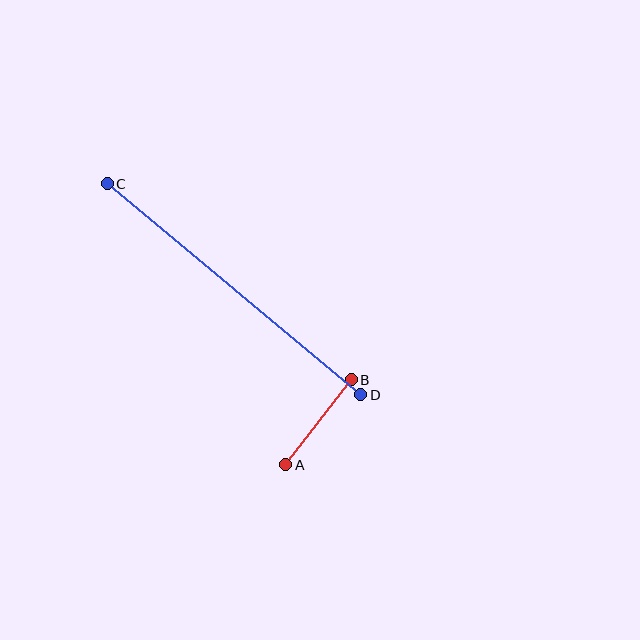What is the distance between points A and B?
The distance is approximately 107 pixels.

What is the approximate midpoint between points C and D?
The midpoint is at approximately (234, 289) pixels.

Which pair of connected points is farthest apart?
Points C and D are farthest apart.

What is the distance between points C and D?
The distance is approximately 330 pixels.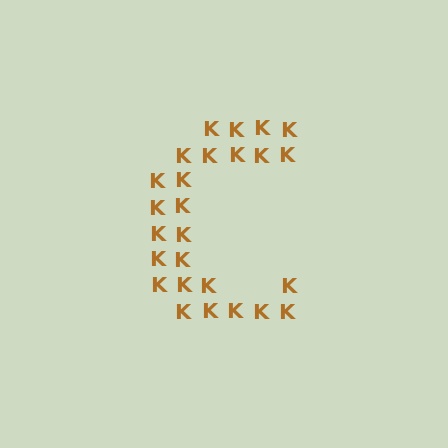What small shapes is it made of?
It is made of small letter K's.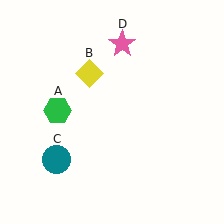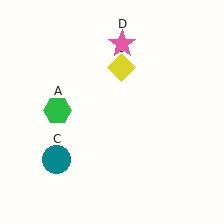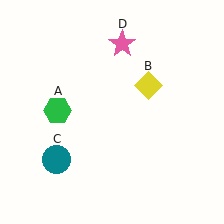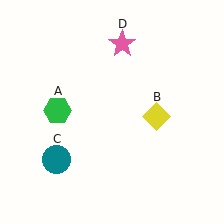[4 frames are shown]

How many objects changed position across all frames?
1 object changed position: yellow diamond (object B).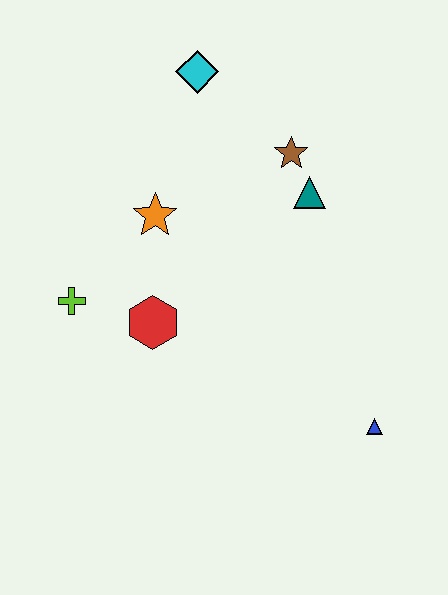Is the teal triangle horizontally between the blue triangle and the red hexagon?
Yes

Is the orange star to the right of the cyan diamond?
No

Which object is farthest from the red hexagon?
The cyan diamond is farthest from the red hexagon.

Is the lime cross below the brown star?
Yes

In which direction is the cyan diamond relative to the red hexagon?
The cyan diamond is above the red hexagon.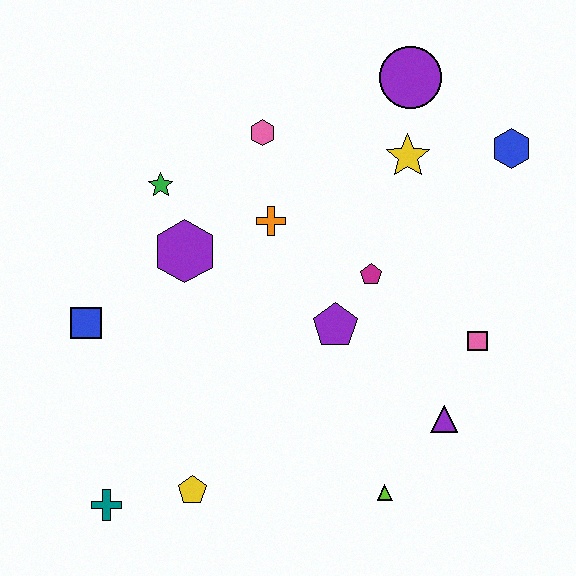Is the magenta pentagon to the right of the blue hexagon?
No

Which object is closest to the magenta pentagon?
The purple pentagon is closest to the magenta pentagon.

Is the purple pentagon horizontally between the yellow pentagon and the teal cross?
No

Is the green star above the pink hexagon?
No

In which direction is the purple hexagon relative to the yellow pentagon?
The purple hexagon is above the yellow pentagon.